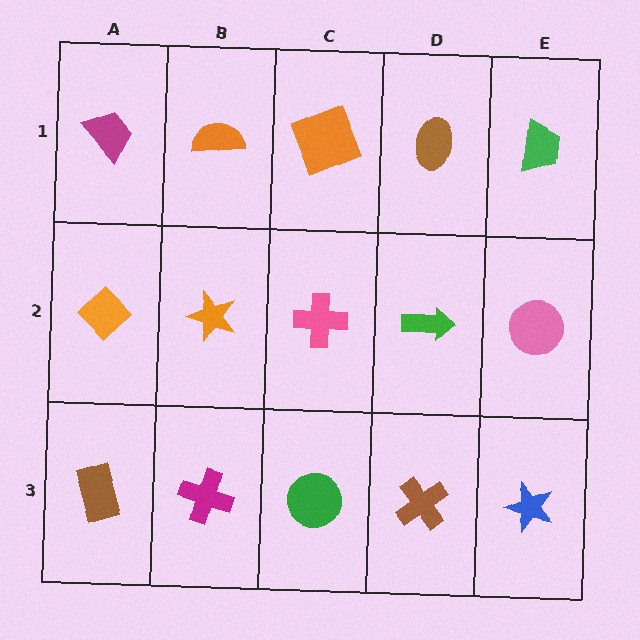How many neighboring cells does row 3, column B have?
3.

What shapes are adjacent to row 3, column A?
An orange diamond (row 2, column A), a magenta cross (row 3, column B).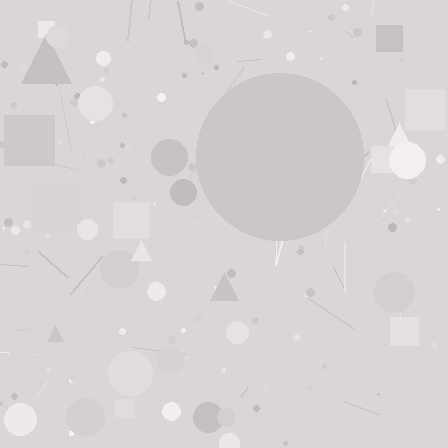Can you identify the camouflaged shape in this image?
The camouflaged shape is a circle.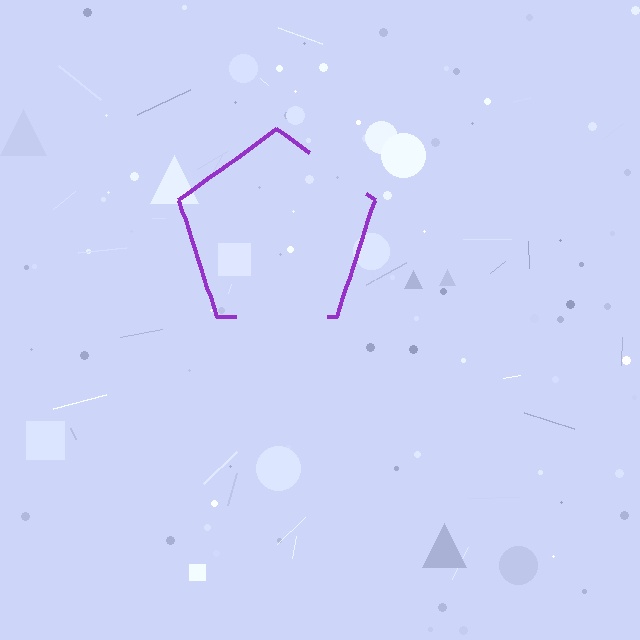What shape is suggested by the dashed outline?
The dashed outline suggests a pentagon.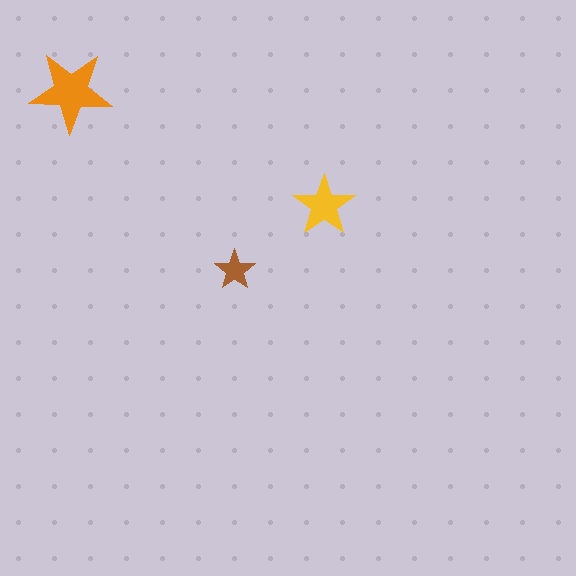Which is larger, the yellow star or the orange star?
The orange one.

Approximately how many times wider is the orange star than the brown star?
About 2 times wider.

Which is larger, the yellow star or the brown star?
The yellow one.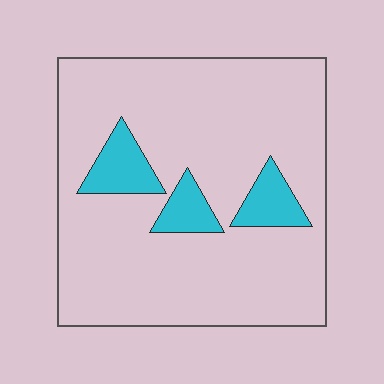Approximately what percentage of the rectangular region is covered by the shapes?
Approximately 15%.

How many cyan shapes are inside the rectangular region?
3.